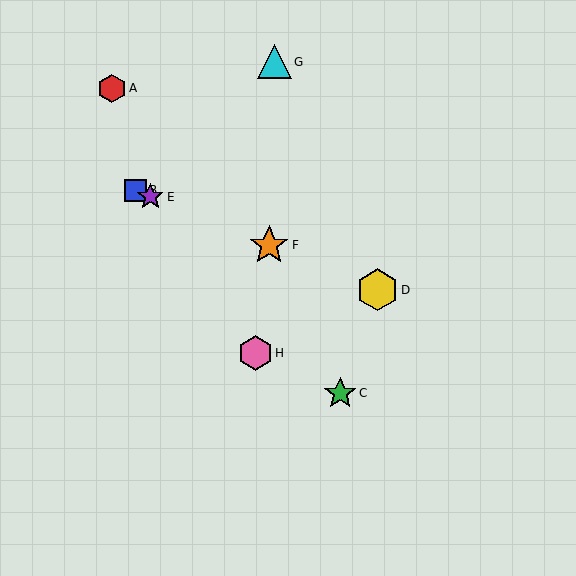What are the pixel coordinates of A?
Object A is at (112, 88).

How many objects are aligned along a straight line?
4 objects (B, D, E, F) are aligned along a straight line.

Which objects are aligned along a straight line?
Objects B, D, E, F are aligned along a straight line.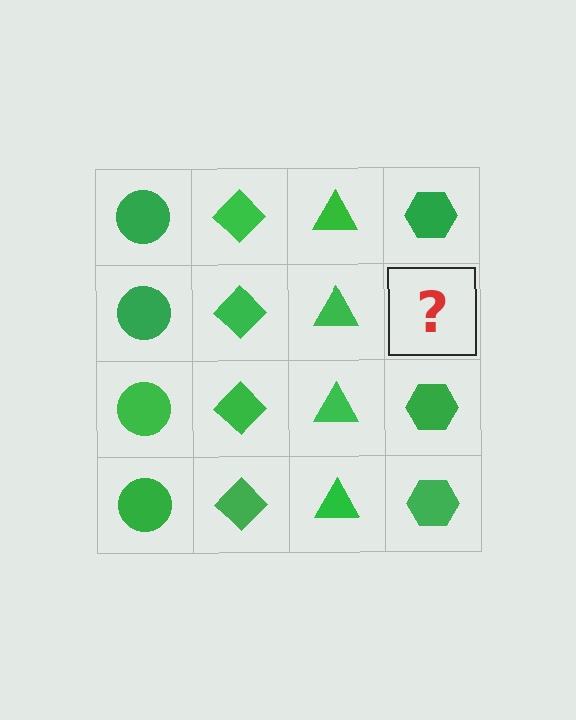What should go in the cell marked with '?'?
The missing cell should contain a green hexagon.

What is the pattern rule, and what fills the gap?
The rule is that each column has a consistent shape. The gap should be filled with a green hexagon.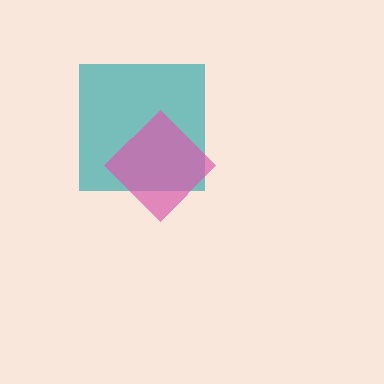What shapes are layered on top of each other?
The layered shapes are: a teal square, a pink diamond.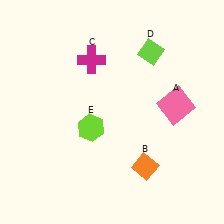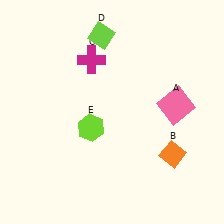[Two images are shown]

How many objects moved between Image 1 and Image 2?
2 objects moved between the two images.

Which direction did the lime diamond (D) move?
The lime diamond (D) moved left.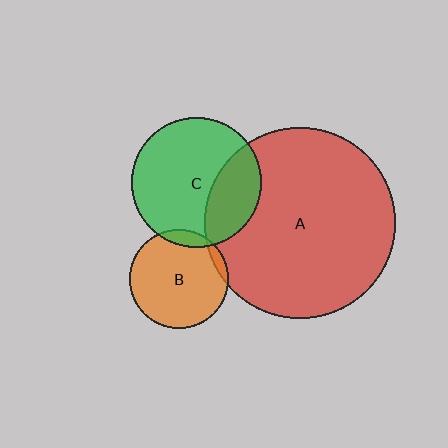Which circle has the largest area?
Circle A (red).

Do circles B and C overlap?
Yes.